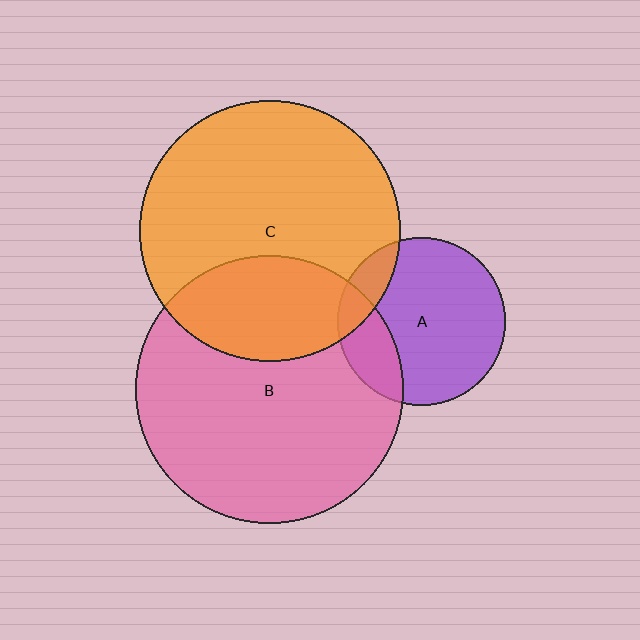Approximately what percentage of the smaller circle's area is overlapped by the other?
Approximately 30%.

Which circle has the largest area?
Circle B (pink).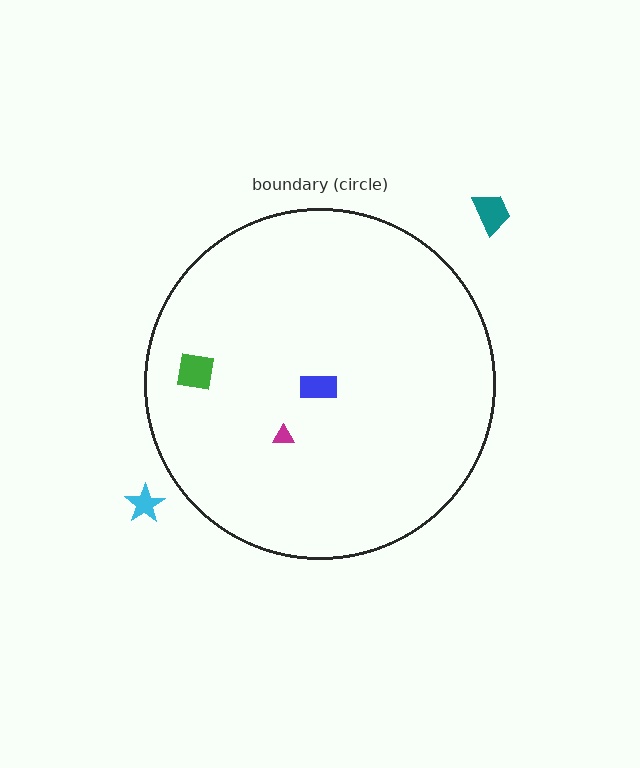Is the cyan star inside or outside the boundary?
Outside.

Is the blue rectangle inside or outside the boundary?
Inside.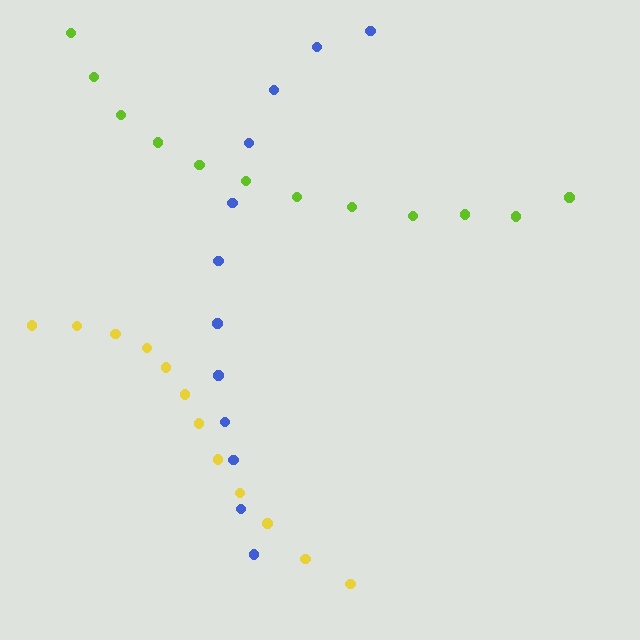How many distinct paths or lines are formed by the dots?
There are 3 distinct paths.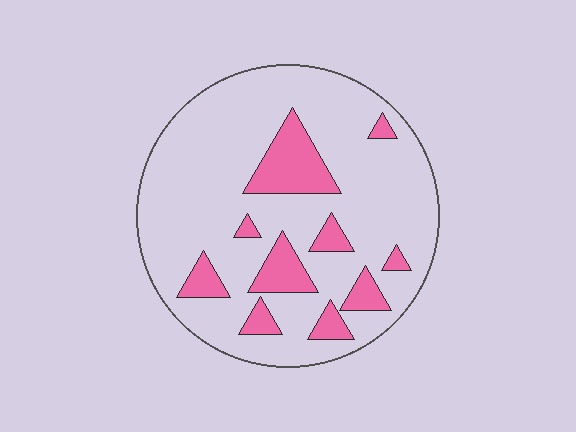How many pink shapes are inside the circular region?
10.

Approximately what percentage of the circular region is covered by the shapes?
Approximately 20%.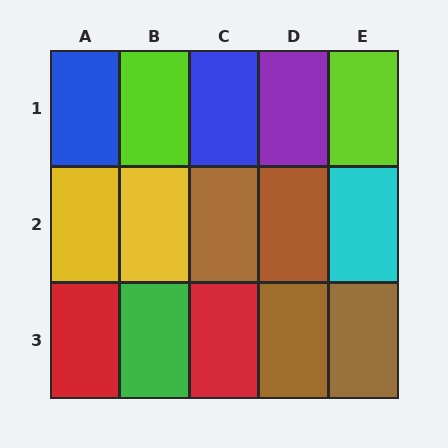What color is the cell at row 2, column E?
Cyan.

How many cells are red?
2 cells are red.